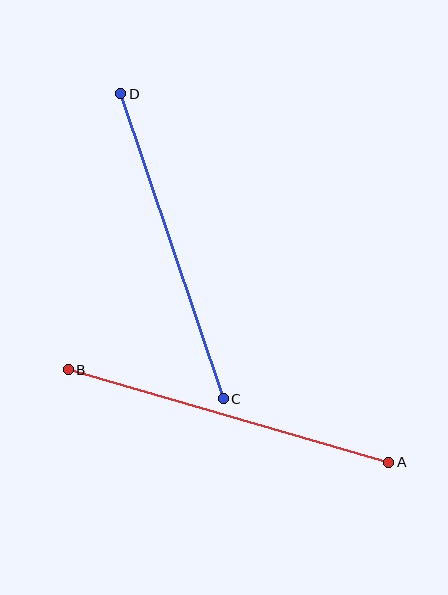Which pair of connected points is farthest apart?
Points A and B are farthest apart.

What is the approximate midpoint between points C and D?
The midpoint is at approximately (172, 246) pixels.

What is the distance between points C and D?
The distance is approximately 322 pixels.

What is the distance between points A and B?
The distance is approximately 334 pixels.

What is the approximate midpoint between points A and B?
The midpoint is at approximately (228, 416) pixels.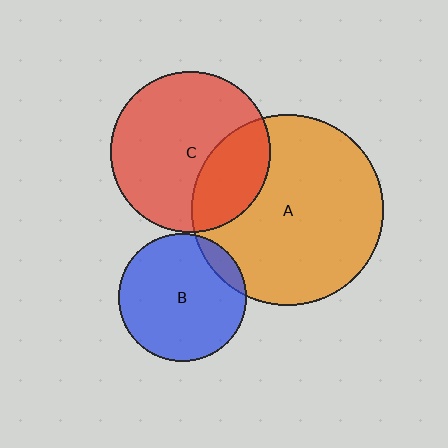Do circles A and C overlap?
Yes.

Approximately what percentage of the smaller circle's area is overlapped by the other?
Approximately 30%.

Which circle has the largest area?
Circle A (orange).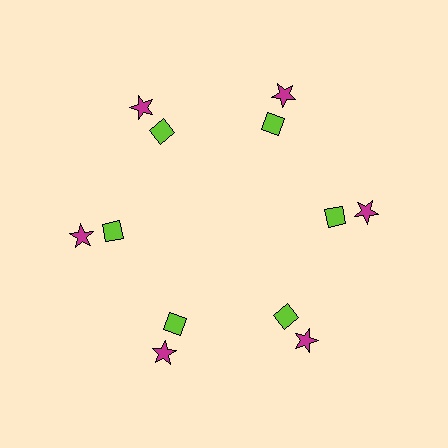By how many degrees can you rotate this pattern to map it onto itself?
The pattern maps onto itself every 60 degrees of rotation.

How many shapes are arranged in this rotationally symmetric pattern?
There are 12 shapes, arranged in 6 groups of 2.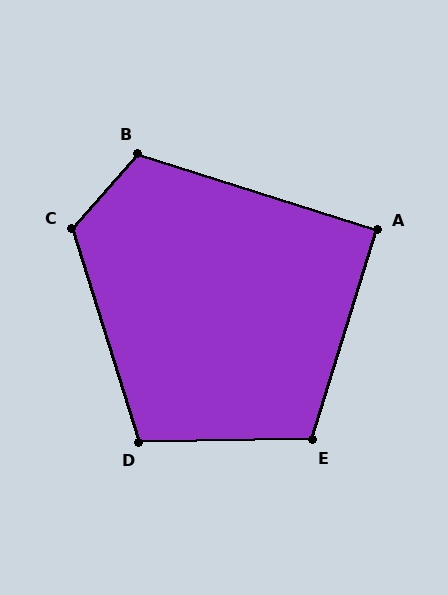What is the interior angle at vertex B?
Approximately 114 degrees (obtuse).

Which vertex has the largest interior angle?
C, at approximately 121 degrees.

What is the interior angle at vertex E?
Approximately 108 degrees (obtuse).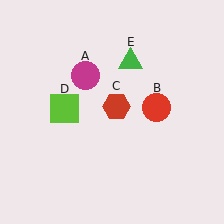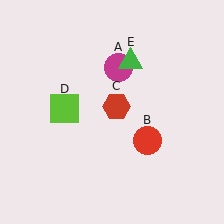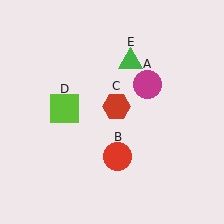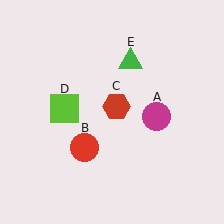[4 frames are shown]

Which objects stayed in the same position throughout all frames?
Red hexagon (object C) and lime square (object D) and green triangle (object E) remained stationary.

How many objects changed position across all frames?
2 objects changed position: magenta circle (object A), red circle (object B).